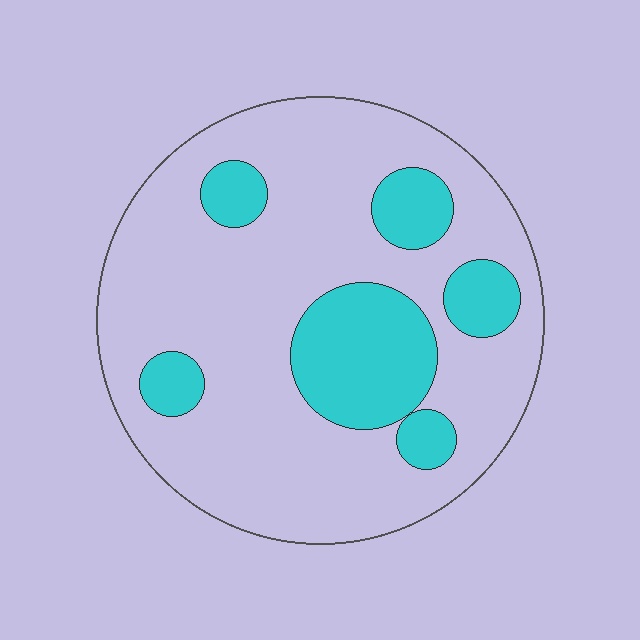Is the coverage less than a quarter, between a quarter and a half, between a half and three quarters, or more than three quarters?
Less than a quarter.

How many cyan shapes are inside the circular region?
6.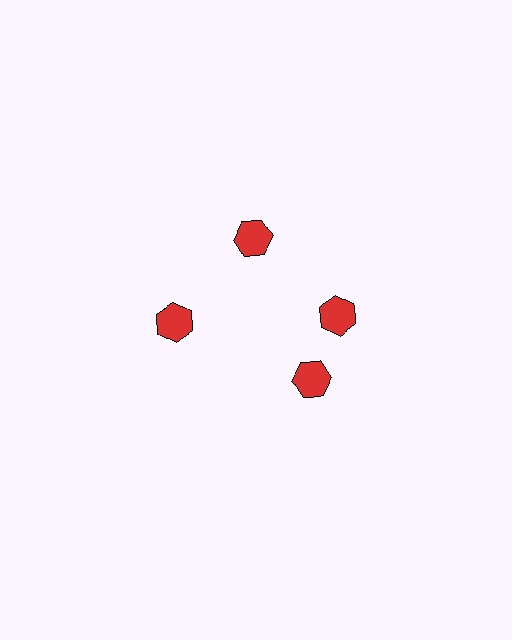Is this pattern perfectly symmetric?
No. The 4 red hexagons are arranged in a ring, but one element near the 6 o'clock position is rotated out of alignment along the ring, breaking the 4-fold rotational symmetry.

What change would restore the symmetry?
The symmetry would be restored by rotating it back into even spacing with its neighbors so that all 4 hexagons sit at equal angles and equal distance from the center.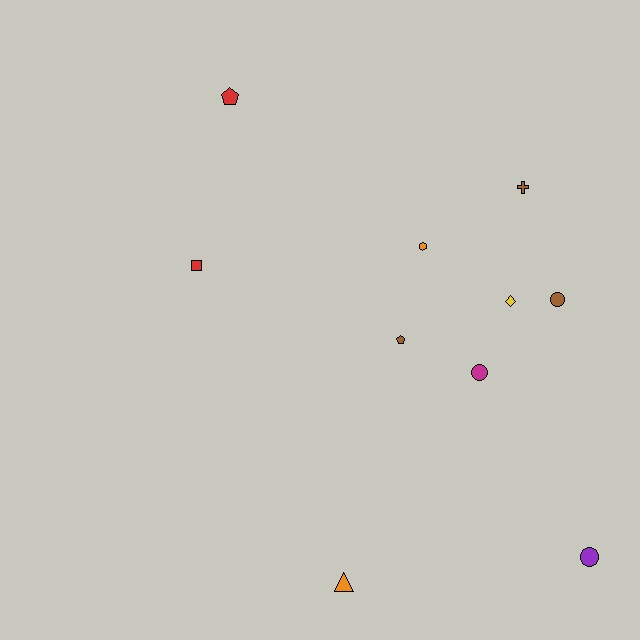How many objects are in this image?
There are 10 objects.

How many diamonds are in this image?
There is 1 diamond.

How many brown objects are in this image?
There are 3 brown objects.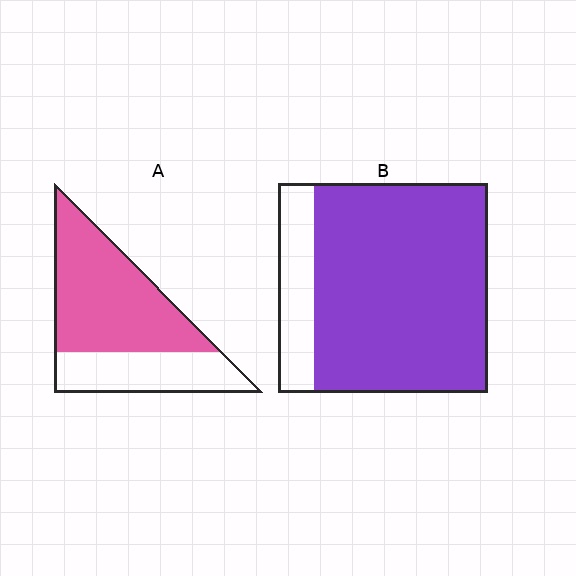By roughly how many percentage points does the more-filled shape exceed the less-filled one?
By roughly 20 percentage points (B over A).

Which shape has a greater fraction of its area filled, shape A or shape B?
Shape B.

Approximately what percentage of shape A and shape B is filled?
A is approximately 65% and B is approximately 85%.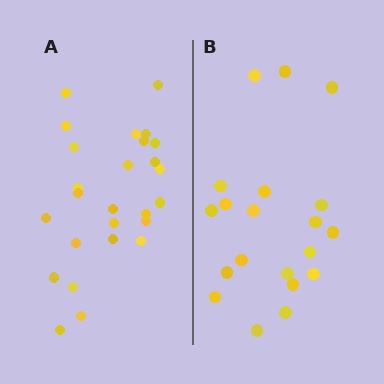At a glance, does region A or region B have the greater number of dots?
Region A (the left region) has more dots.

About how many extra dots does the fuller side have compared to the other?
Region A has about 6 more dots than region B.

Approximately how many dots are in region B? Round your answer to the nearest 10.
About 20 dots.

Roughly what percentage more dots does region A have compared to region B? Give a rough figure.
About 30% more.